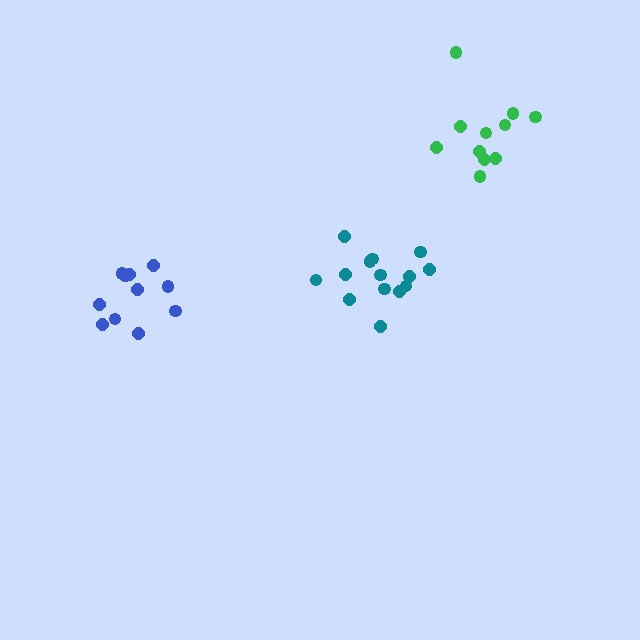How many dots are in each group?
Group 1: 11 dots, Group 2: 14 dots, Group 3: 11 dots (36 total).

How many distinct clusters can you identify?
There are 3 distinct clusters.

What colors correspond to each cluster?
The clusters are colored: blue, teal, green.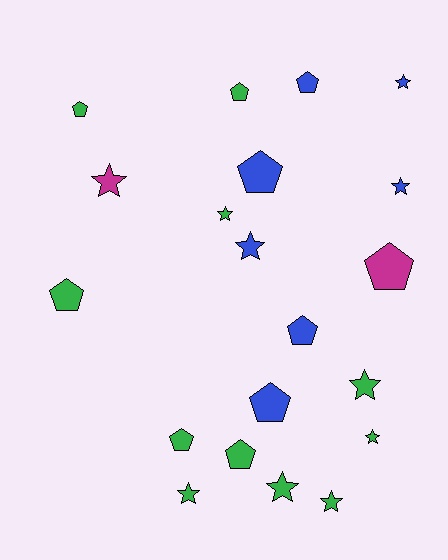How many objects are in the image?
There are 20 objects.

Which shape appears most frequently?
Pentagon, with 10 objects.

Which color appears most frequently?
Green, with 11 objects.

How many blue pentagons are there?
There are 4 blue pentagons.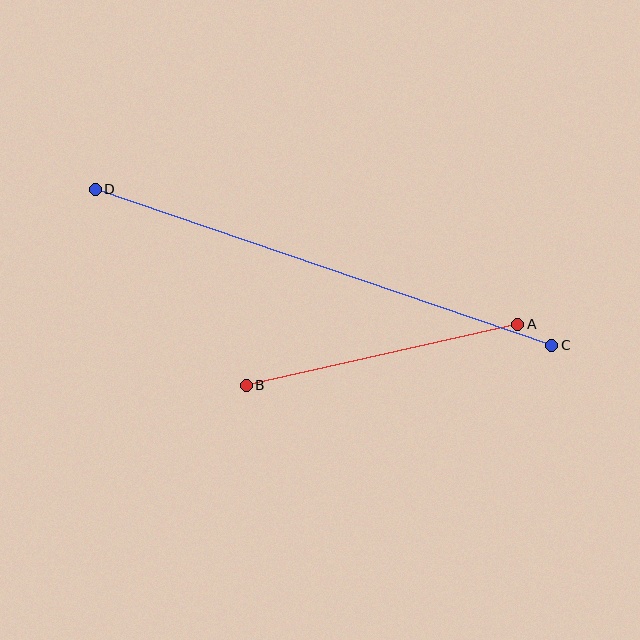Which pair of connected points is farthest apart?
Points C and D are farthest apart.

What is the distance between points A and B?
The distance is approximately 278 pixels.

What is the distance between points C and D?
The distance is approximately 482 pixels.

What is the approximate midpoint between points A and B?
The midpoint is at approximately (382, 355) pixels.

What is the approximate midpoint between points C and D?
The midpoint is at approximately (323, 267) pixels.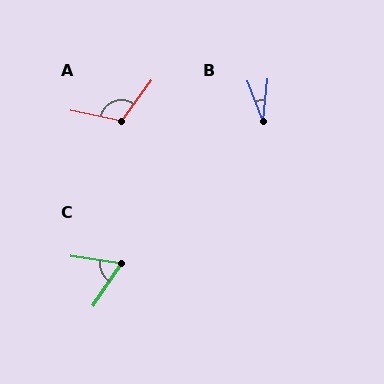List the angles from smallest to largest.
B (27°), C (65°), A (115°).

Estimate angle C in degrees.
Approximately 65 degrees.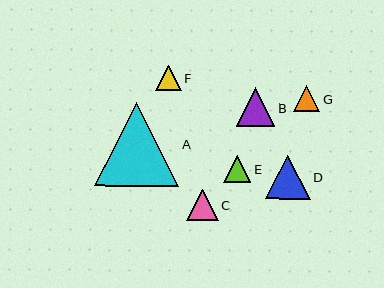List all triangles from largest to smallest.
From largest to smallest: A, D, B, C, E, F, G.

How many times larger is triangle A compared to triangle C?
Triangle A is approximately 2.7 times the size of triangle C.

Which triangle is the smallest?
Triangle G is the smallest with a size of approximately 26 pixels.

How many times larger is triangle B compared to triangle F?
Triangle B is approximately 1.5 times the size of triangle F.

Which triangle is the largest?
Triangle A is the largest with a size of approximately 84 pixels.